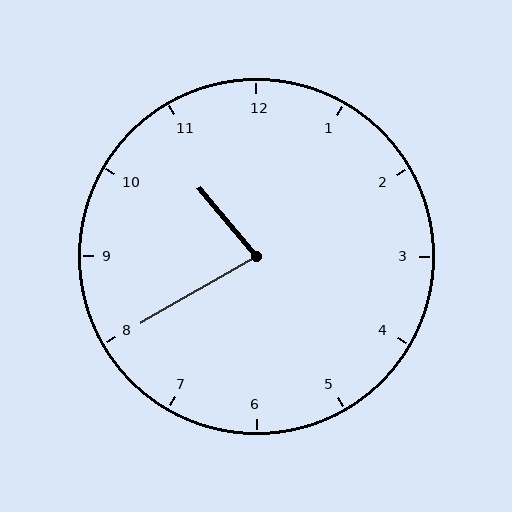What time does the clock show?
10:40.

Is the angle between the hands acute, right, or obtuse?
It is acute.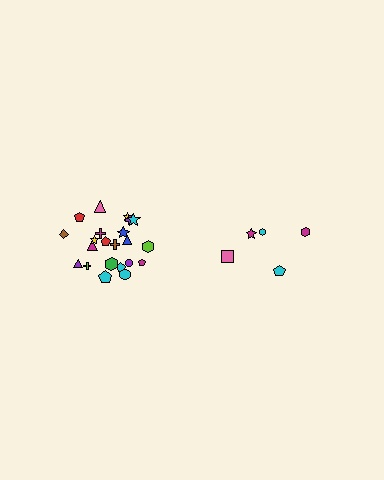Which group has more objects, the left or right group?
The left group.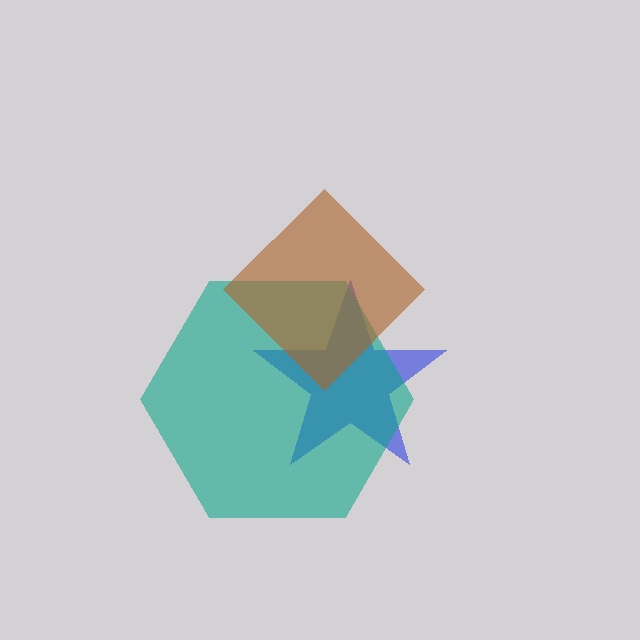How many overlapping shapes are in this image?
There are 3 overlapping shapes in the image.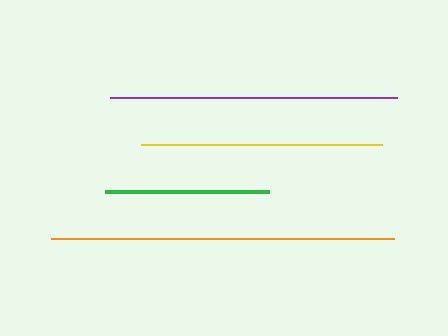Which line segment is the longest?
The orange line is the longest at approximately 343 pixels.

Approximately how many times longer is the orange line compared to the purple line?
The orange line is approximately 1.2 times the length of the purple line.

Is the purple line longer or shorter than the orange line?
The orange line is longer than the purple line.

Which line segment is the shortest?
The green line is the shortest at approximately 164 pixels.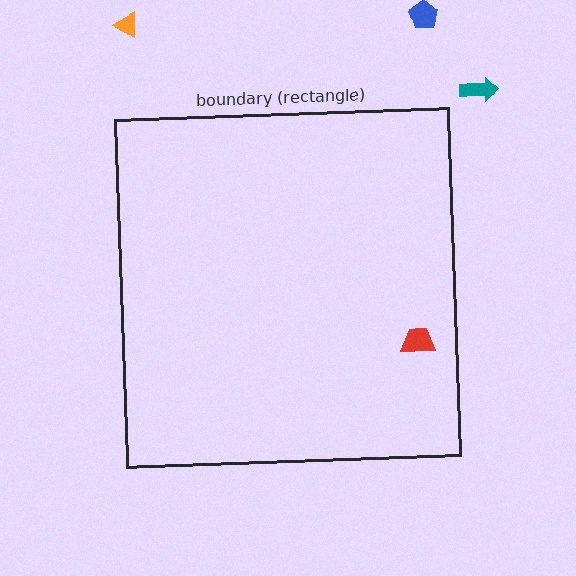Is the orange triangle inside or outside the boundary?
Outside.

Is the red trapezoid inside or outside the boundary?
Inside.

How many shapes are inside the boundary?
1 inside, 3 outside.